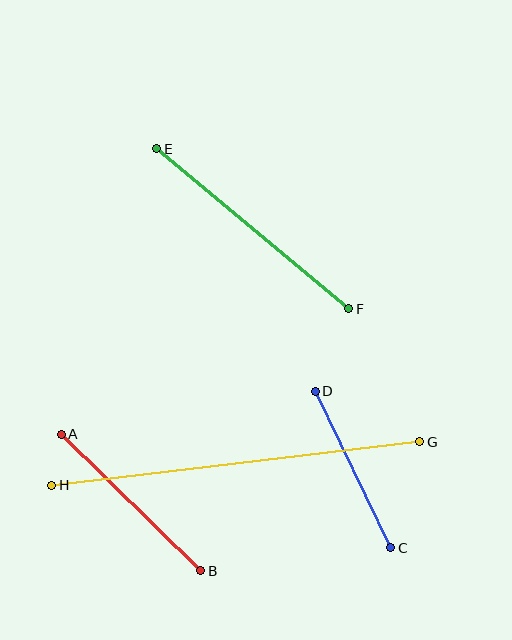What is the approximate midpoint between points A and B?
The midpoint is at approximately (131, 503) pixels.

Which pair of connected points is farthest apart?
Points G and H are farthest apart.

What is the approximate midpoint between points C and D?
The midpoint is at approximately (353, 469) pixels.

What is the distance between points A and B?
The distance is approximately 195 pixels.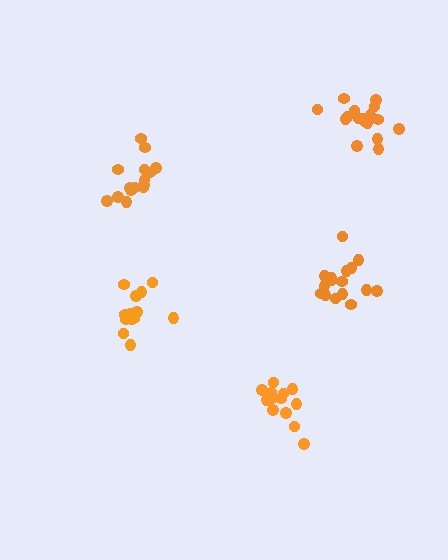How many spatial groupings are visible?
There are 5 spatial groupings.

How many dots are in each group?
Group 1: 16 dots, Group 2: 15 dots, Group 3: 16 dots, Group 4: 17 dots, Group 5: 13 dots (77 total).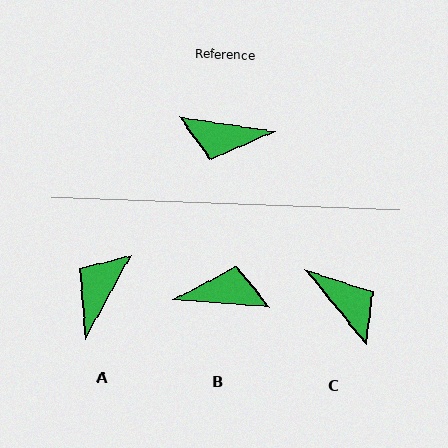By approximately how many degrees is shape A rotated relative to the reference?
Approximately 110 degrees clockwise.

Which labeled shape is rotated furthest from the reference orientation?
B, about 176 degrees away.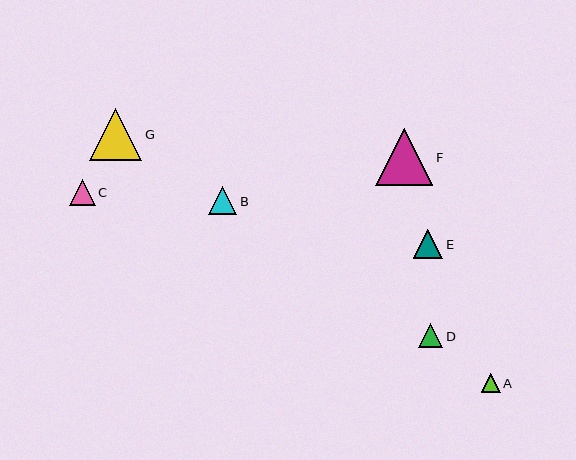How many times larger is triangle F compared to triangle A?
Triangle F is approximately 3.0 times the size of triangle A.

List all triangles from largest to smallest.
From largest to smallest: F, G, E, B, C, D, A.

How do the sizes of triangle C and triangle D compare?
Triangle C and triangle D are approximately the same size.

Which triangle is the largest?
Triangle F is the largest with a size of approximately 57 pixels.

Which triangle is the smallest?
Triangle A is the smallest with a size of approximately 19 pixels.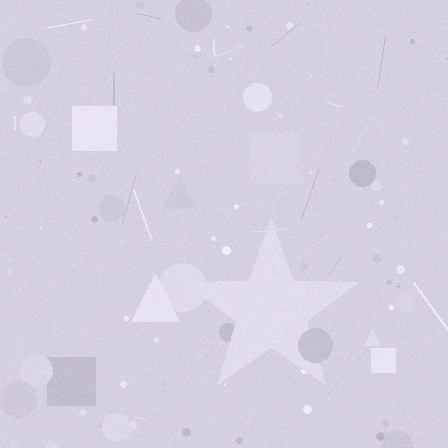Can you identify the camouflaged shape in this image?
The camouflaged shape is a star.